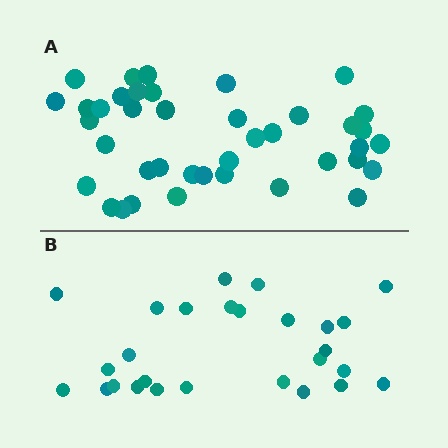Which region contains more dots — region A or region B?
Region A (the top region) has more dots.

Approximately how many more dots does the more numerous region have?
Region A has approximately 15 more dots than region B.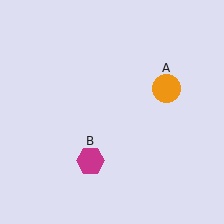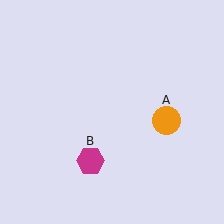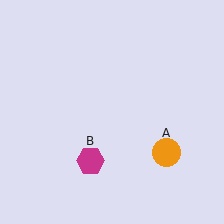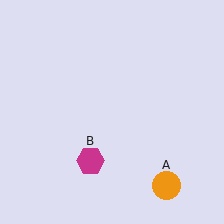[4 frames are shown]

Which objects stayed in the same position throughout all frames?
Magenta hexagon (object B) remained stationary.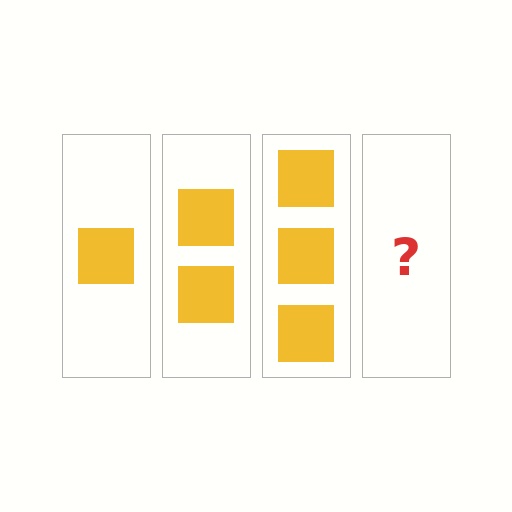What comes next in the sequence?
The next element should be 4 squares.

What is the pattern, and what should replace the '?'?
The pattern is that each step adds one more square. The '?' should be 4 squares.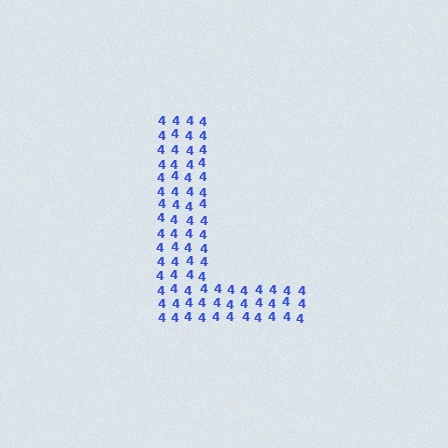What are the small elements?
The small elements are digit 4's.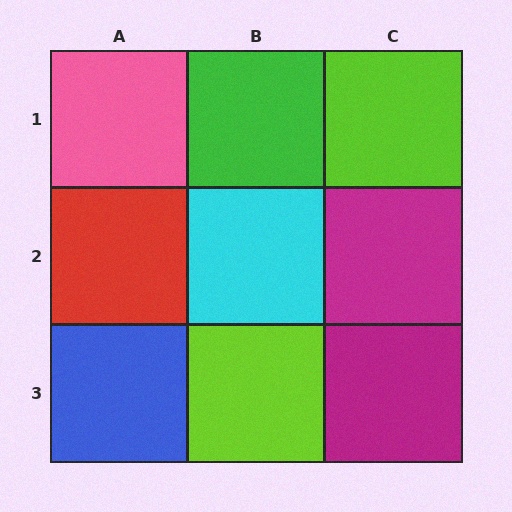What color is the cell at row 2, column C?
Magenta.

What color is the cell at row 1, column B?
Green.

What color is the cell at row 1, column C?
Lime.